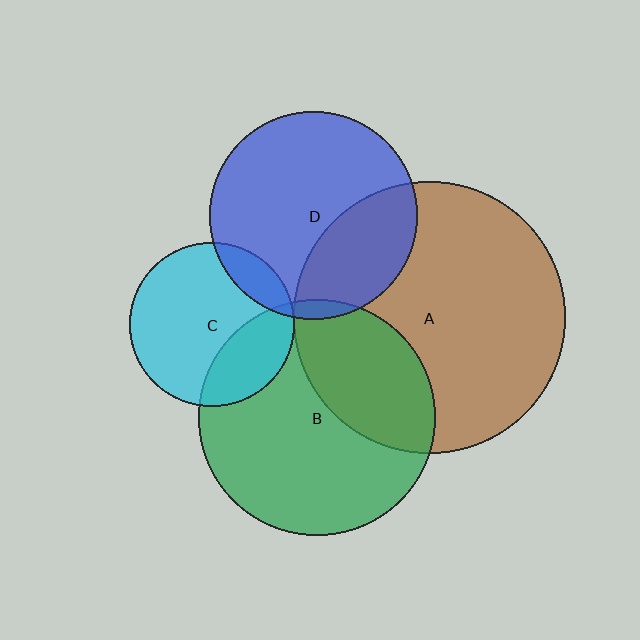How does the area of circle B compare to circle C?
Approximately 2.1 times.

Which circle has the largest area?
Circle A (brown).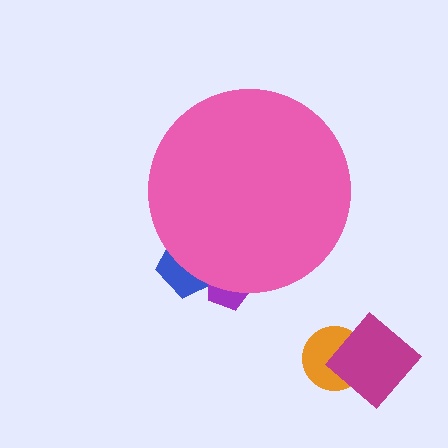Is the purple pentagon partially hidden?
Yes, the purple pentagon is partially hidden behind the pink circle.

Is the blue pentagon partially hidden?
Yes, the blue pentagon is partially hidden behind the pink circle.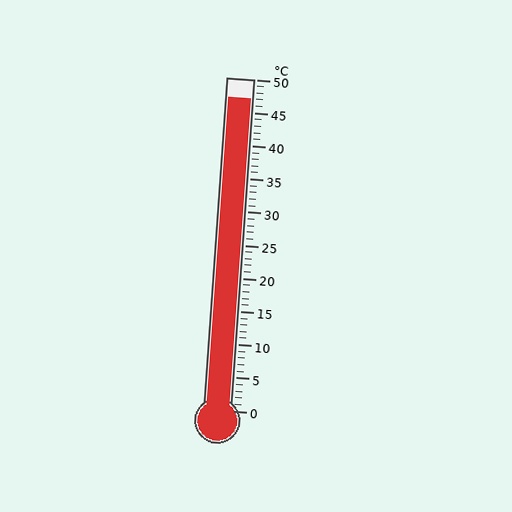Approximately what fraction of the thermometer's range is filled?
The thermometer is filled to approximately 95% of its range.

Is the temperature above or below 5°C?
The temperature is above 5°C.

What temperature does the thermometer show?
The thermometer shows approximately 47°C.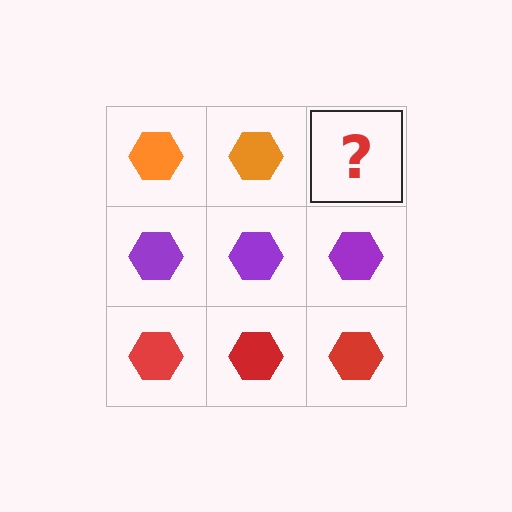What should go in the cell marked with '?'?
The missing cell should contain an orange hexagon.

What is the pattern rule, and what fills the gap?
The rule is that each row has a consistent color. The gap should be filled with an orange hexagon.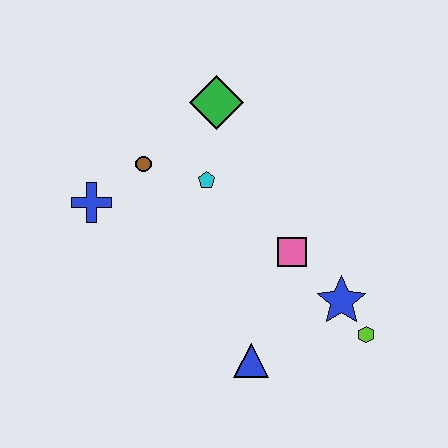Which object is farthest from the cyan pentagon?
The lime hexagon is farthest from the cyan pentagon.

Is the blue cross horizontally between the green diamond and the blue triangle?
No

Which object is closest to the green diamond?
The cyan pentagon is closest to the green diamond.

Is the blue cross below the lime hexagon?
No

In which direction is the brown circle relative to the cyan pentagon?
The brown circle is to the left of the cyan pentagon.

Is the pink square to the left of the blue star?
Yes